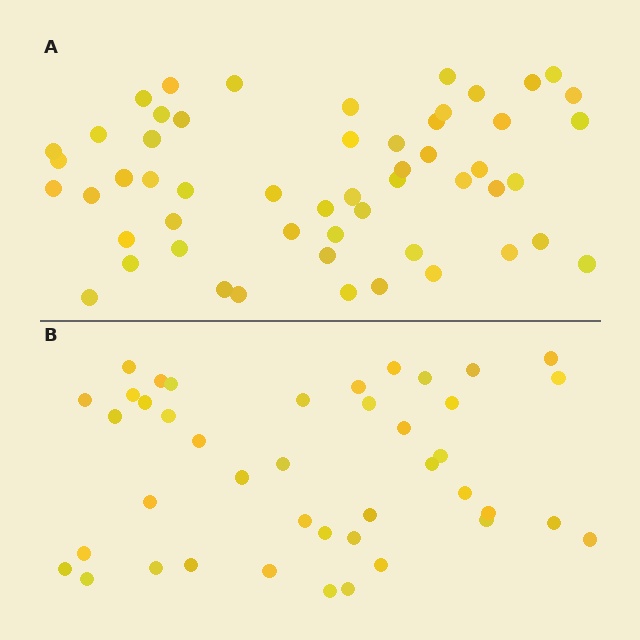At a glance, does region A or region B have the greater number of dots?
Region A (the top region) has more dots.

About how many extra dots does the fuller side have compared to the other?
Region A has roughly 12 or so more dots than region B.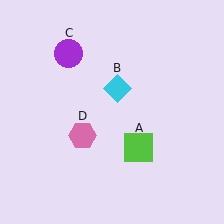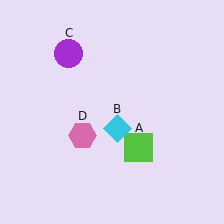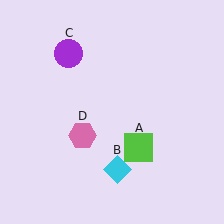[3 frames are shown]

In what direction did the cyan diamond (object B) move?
The cyan diamond (object B) moved down.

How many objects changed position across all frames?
1 object changed position: cyan diamond (object B).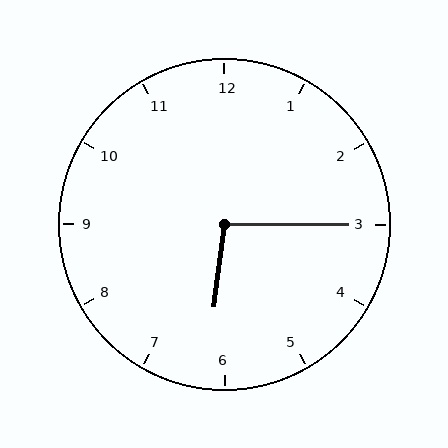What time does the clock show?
6:15.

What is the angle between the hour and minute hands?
Approximately 98 degrees.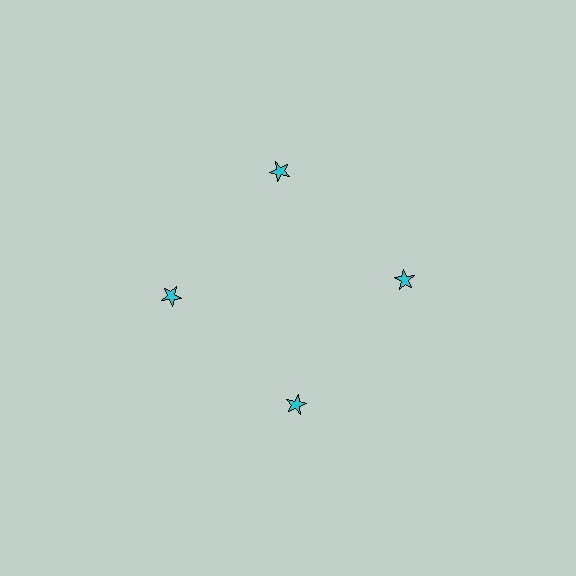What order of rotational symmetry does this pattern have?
This pattern has 4-fold rotational symmetry.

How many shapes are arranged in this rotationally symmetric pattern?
There are 4 shapes, arranged in 4 groups of 1.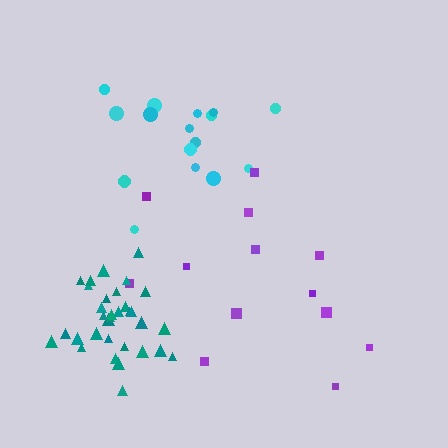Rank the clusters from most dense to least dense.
teal, cyan, purple.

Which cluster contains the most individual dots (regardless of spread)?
Teal (33).